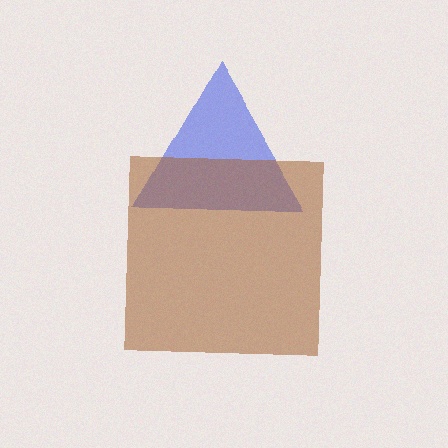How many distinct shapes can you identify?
There are 2 distinct shapes: a blue triangle, a brown square.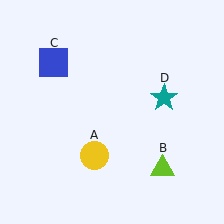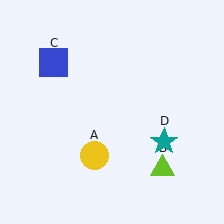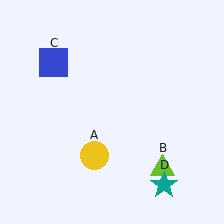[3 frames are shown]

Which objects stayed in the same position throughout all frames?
Yellow circle (object A) and lime triangle (object B) and blue square (object C) remained stationary.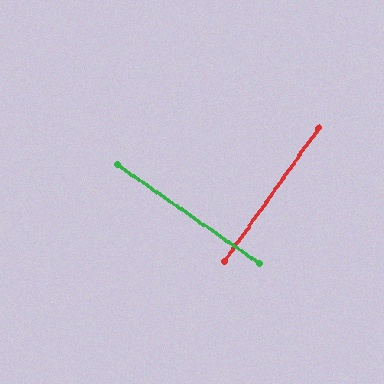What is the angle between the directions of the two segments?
Approximately 90 degrees.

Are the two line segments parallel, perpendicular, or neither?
Perpendicular — they meet at approximately 90°.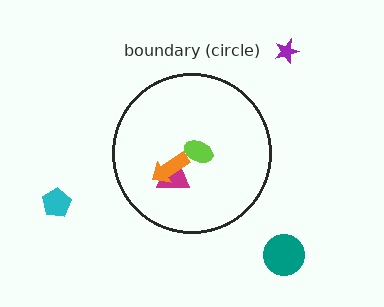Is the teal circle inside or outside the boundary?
Outside.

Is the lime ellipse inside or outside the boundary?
Inside.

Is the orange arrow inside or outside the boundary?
Inside.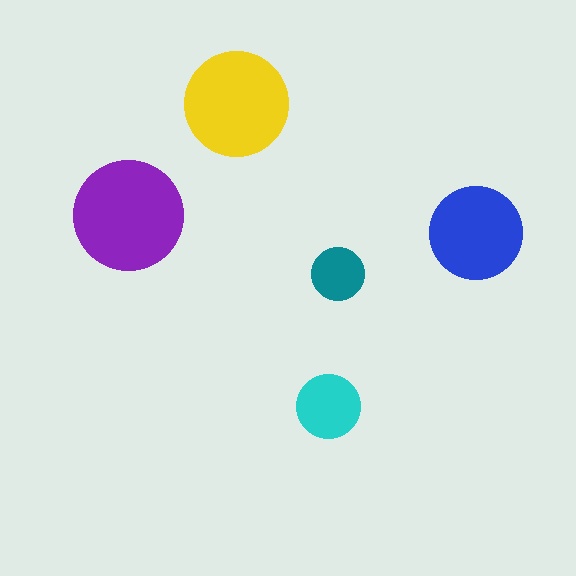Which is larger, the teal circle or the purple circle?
The purple one.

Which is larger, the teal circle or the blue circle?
The blue one.